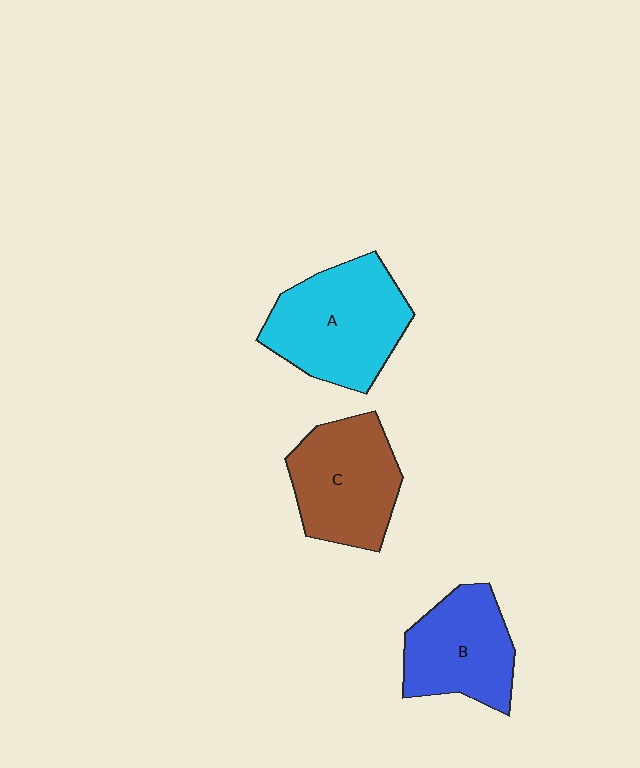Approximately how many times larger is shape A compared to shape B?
Approximately 1.3 times.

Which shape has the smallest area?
Shape B (blue).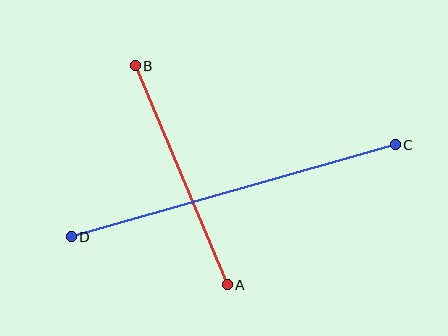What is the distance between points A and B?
The distance is approximately 237 pixels.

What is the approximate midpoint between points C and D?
The midpoint is at approximately (233, 191) pixels.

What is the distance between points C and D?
The distance is approximately 337 pixels.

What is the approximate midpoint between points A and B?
The midpoint is at approximately (181, 175) pixels.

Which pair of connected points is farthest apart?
Points C and D are farthest apart.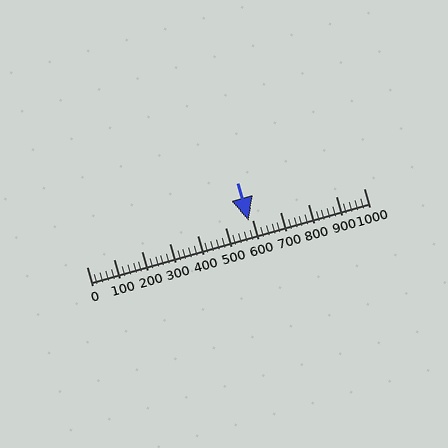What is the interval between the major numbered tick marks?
The major tick marks are spaced 100 units apart.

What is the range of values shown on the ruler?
The ruler shows values from 0 to 1000.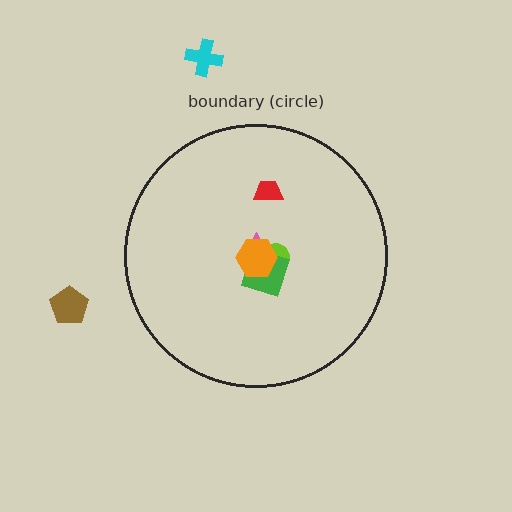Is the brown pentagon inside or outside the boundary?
Outside.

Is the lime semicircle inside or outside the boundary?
Inside.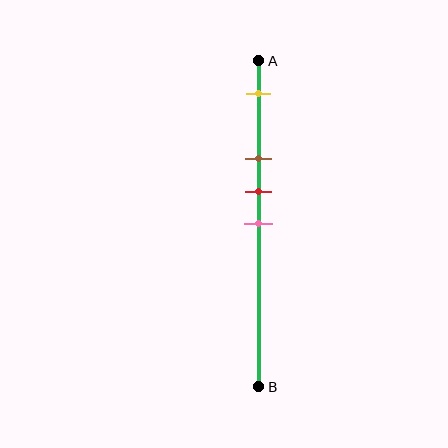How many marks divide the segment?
There are 4 marks dividing the segment.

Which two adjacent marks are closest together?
The red and pink marks are the closest adjacent pair.